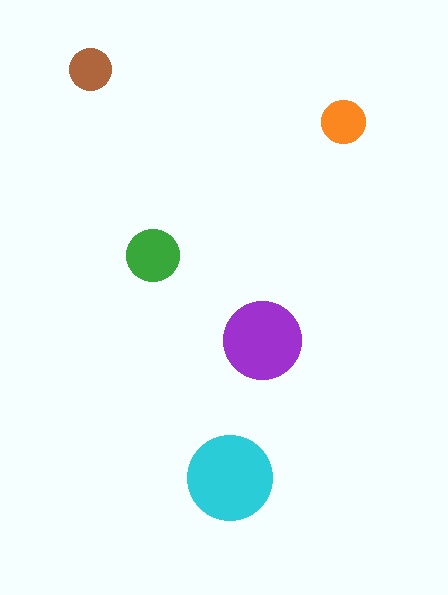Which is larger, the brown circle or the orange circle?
The orange one.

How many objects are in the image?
There are 5 objects in the image.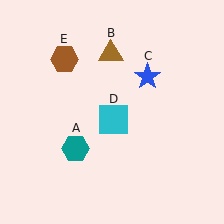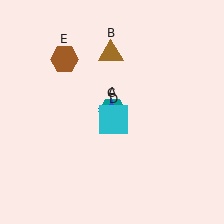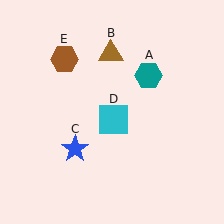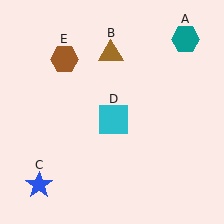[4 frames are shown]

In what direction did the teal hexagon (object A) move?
The teal hexagon (object A) moved up and to the right.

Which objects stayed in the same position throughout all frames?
Brown triangle (object B) and cyan square (object D) and brown hexagon (object E) remained stationary.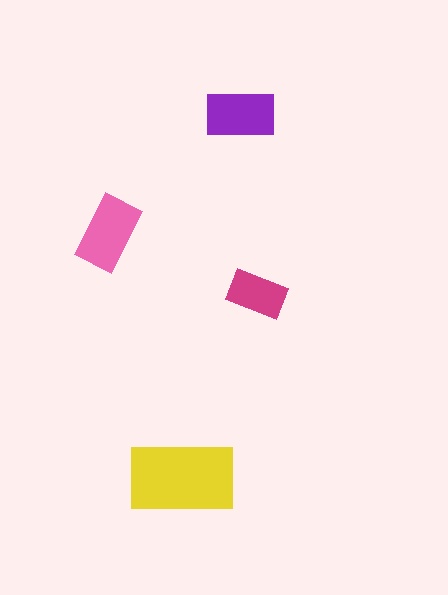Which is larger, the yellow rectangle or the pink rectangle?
The yellow one.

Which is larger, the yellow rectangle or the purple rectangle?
The yellow one.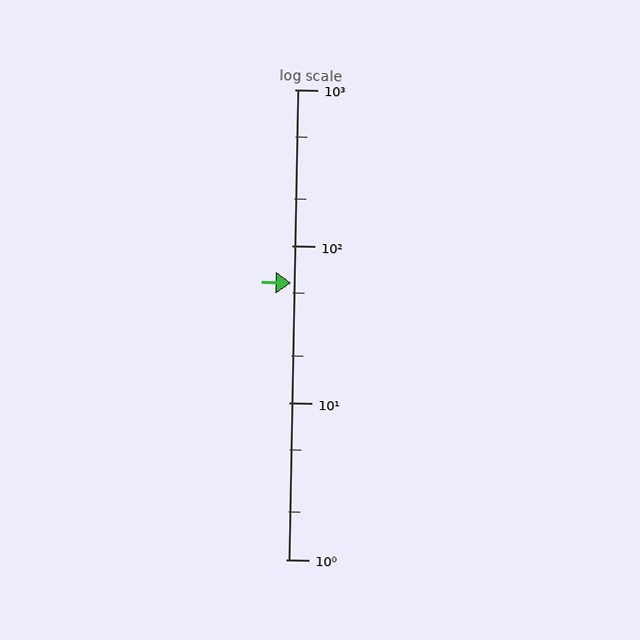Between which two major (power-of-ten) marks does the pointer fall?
The pointer is between 10 and 100.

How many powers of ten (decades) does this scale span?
The scale spans 3 decades, from 1 to 1000.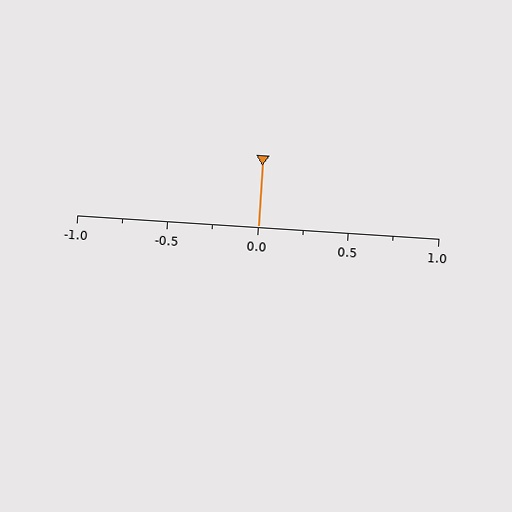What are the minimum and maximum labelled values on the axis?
The axis runs from -1.0 to 1.0.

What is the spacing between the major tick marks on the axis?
The major ticks are spaced 0.5 apart.